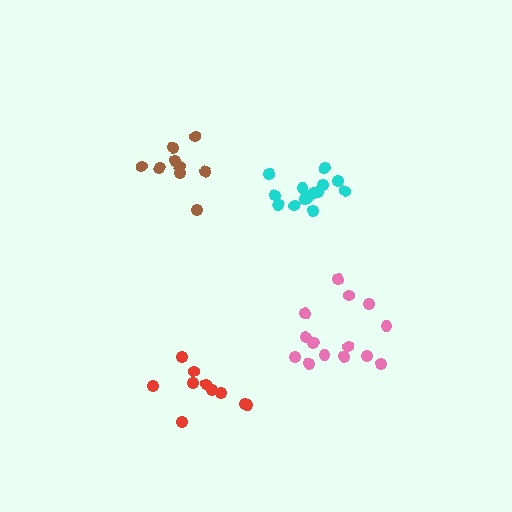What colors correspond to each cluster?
The clusters are colored: cyan, pink, red, brown.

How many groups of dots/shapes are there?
There are 4 groups.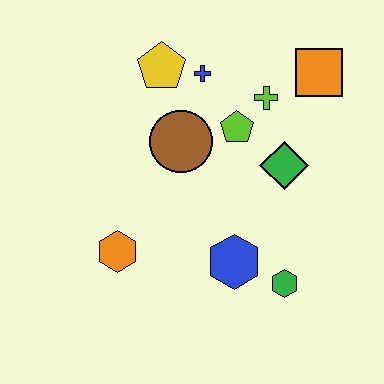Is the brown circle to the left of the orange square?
Yes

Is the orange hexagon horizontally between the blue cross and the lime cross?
No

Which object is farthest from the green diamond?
The orange hexagon is farthest from the green diamond.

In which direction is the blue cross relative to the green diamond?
The blue cross is above the green diamond.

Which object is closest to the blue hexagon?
The green hexagon is closest to the blue hexagon.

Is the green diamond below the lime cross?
Yes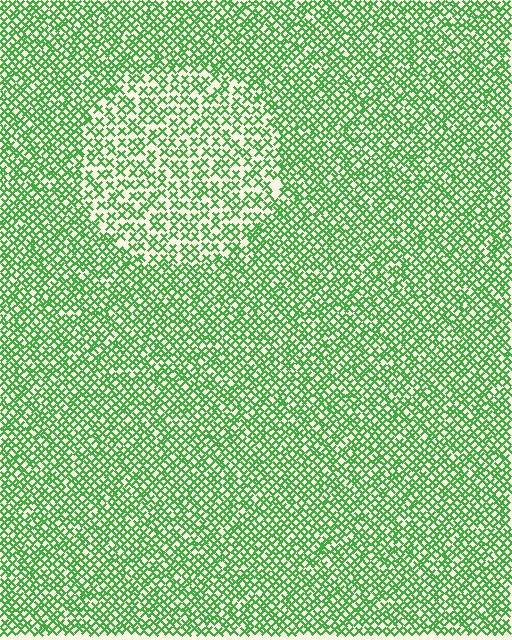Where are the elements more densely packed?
The elements are more densely packed outside the circle boundary.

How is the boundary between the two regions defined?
The boundary is defined by a change in element density (approximately 1.6x ratio). All elements are the same color, size, and shape.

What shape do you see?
I see a circle.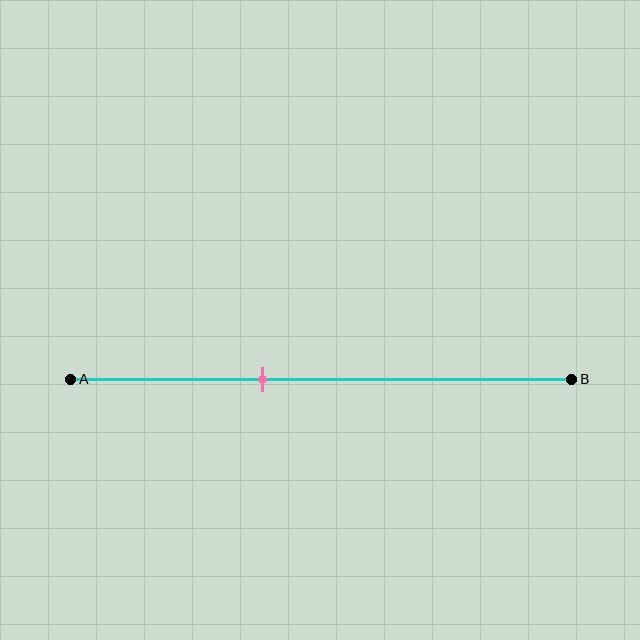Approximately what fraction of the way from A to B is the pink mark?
The pink mark is approximately 40% of the way from A to B.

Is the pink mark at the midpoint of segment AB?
No, the mark is at about 40% from A, not at the 50% midpoint.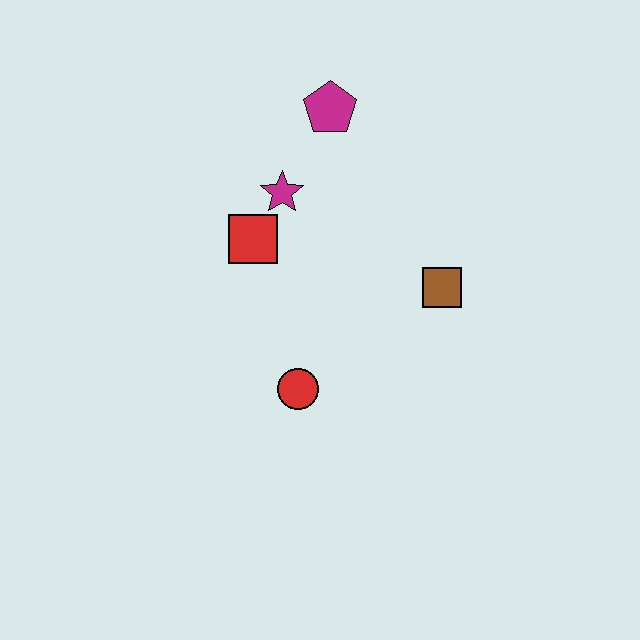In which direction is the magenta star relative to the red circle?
The magenta star is above the red circle.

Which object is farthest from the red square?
The brown square is farthest from the red square.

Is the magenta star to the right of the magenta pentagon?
No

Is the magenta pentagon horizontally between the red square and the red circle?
No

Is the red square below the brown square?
No